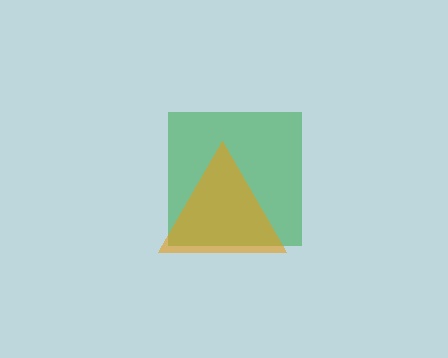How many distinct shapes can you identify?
There are 2 distinct shapes: a green square, an orange triangle.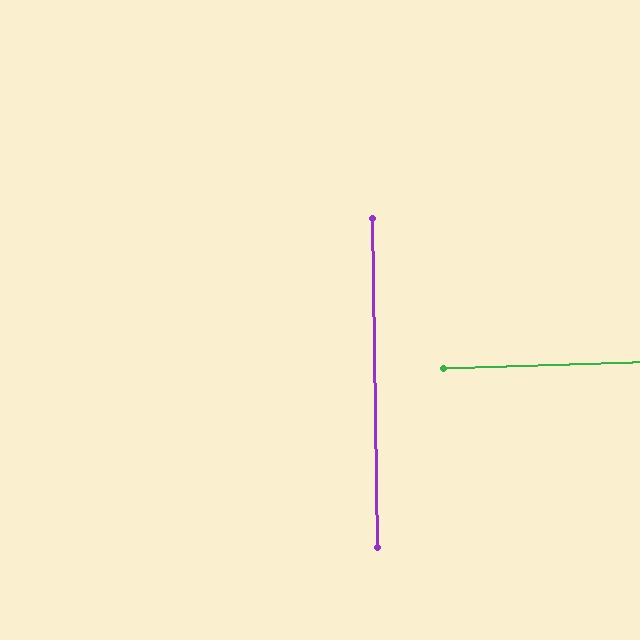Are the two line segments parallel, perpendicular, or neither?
Perpendicular — they meet at approximately 89°.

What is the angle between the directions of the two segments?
Approximately 89 degrees.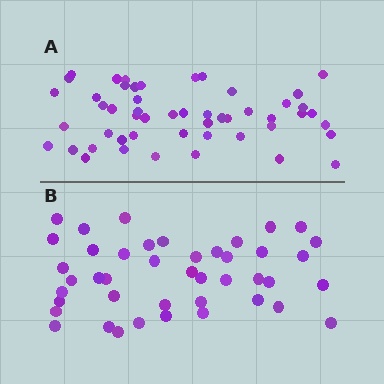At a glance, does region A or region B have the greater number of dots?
Region A (the top region) has more dots.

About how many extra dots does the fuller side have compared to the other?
Region A has roughly 8 or so more dots than region B.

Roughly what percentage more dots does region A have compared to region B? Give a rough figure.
About 20% more.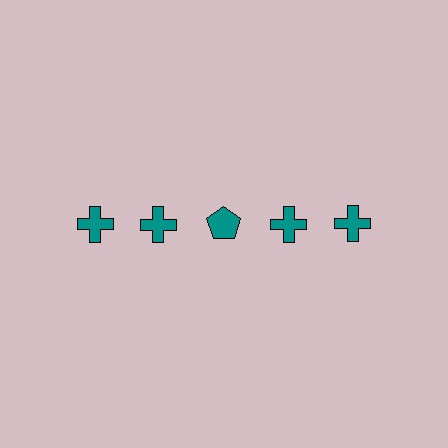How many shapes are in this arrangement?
There are 5 shapes arranged in a grid pattern.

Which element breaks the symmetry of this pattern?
The teal pentagon in the top row, center column breaks the symmetry. All other shapes are teal crosses.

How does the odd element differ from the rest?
It has a different shape: pentagon instead of cross.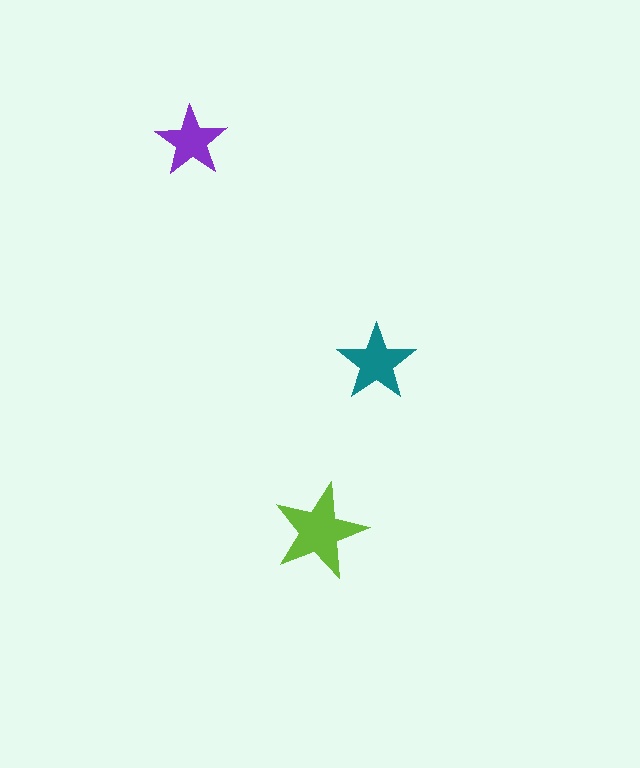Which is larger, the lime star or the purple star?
The lime one.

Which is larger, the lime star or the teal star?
The lime one.